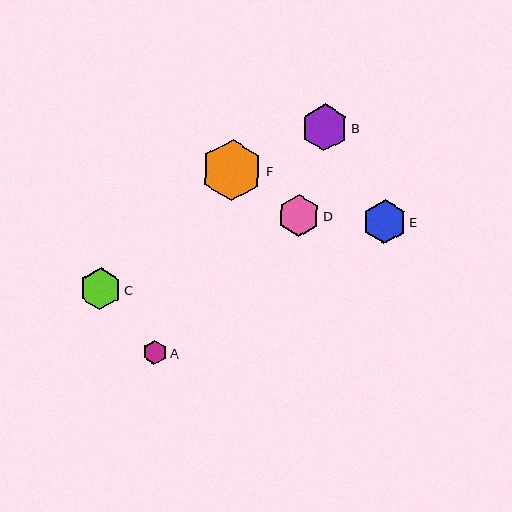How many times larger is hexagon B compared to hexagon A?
Hexagon B is approximately 1.9 times the size of hexagon A.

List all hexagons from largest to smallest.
From largest to smallest: F, B, E, D, C, A.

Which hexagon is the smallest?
Hexagon A is the smallest with a size of approximately 24 pixels.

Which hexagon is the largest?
Hexagon F is the largest with a size of approximately 61 pixels.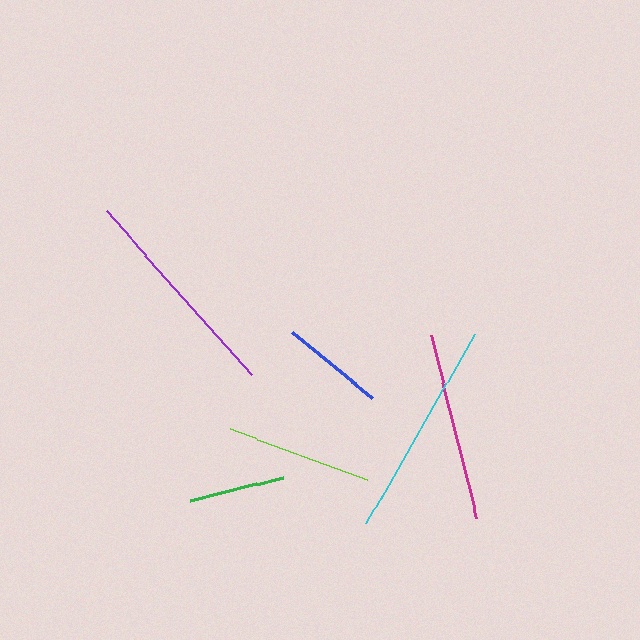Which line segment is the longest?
The purple line is the longest at approximately 219 pixels.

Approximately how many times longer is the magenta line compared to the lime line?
The magenta line is approximately 1.3 times the length of the lime line.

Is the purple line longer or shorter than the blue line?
The purple line is longer than the blue line.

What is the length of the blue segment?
The blue segment is approximately 104 pixels long.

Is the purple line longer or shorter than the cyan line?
The purple line is longer than the cyan line.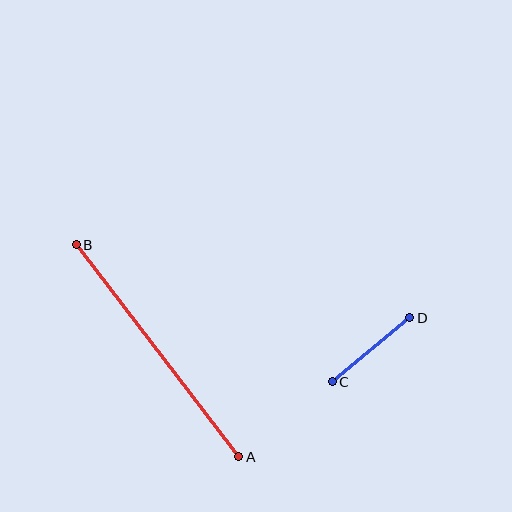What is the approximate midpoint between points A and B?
The midpoint is at approximately (157, 351) pixels.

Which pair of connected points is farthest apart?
Points A and B are farthest apart.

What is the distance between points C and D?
The distance is approximately 100 pixels.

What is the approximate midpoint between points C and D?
The midpoint is at approximately (371, 350) pixels.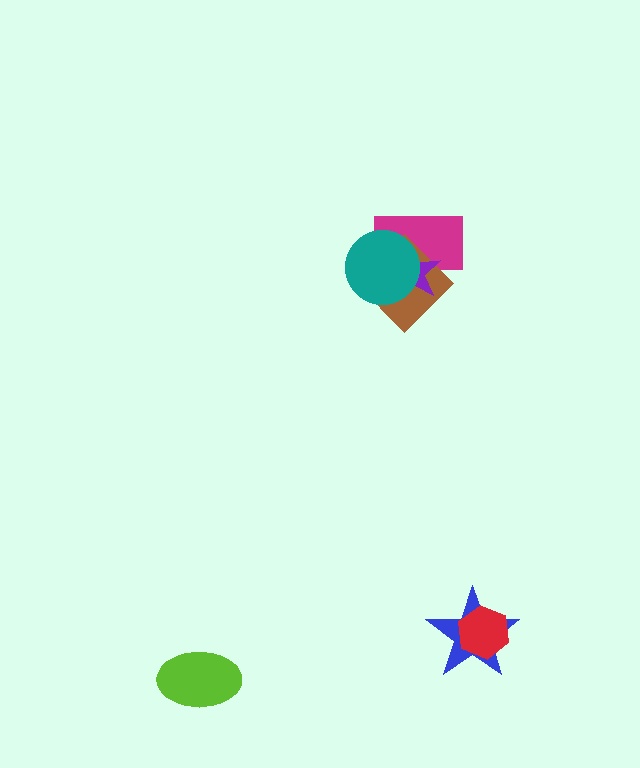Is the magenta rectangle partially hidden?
Yes, it is partially covered by another shape.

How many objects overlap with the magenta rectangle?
3 objects overlap with the magenta rectangle.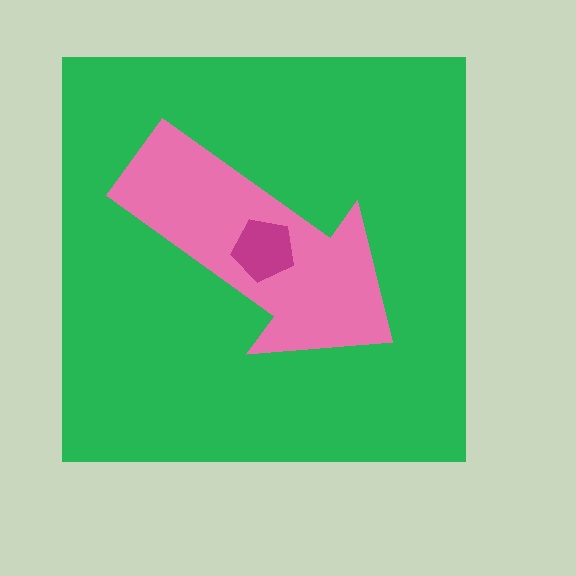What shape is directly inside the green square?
The pink arrow.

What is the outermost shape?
The green square.